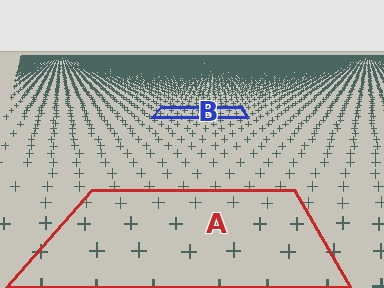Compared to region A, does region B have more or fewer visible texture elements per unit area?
Region B has more texture elements per unit area — they are packed more densely because it is farther away.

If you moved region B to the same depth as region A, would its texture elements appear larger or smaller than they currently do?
They would appear larger. At a closer depth, the same texture elements are projected at a bigger on-screen size.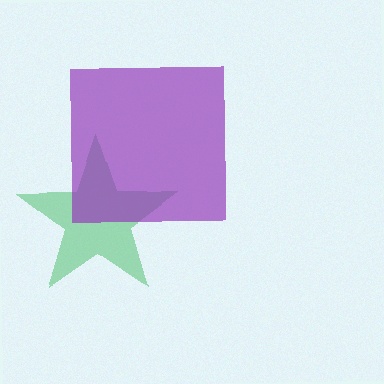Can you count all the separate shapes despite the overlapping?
Yes, there are 2 separate shapes.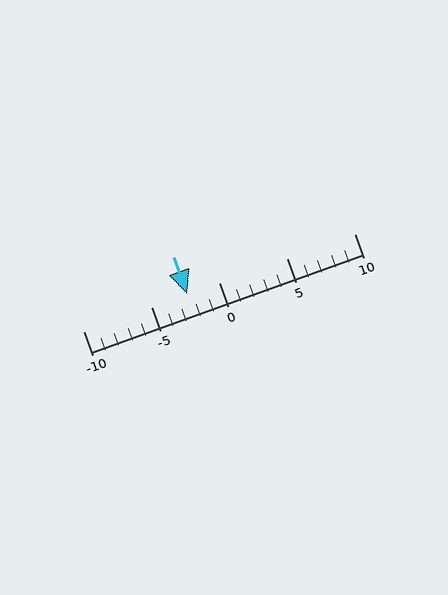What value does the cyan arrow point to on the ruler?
The cyan arrow points to approximately -2.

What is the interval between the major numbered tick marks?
The major tick marks are spaced 5 units apart.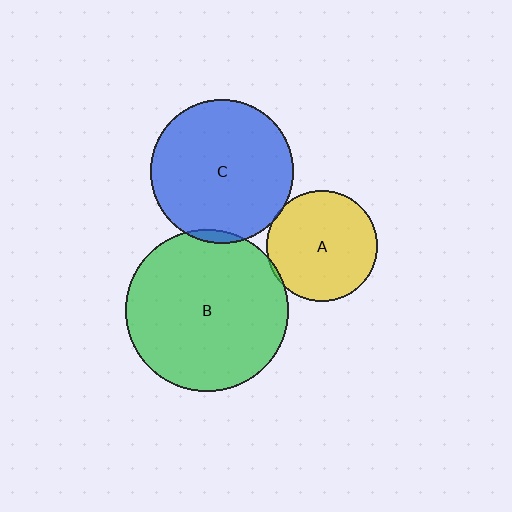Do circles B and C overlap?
Yes.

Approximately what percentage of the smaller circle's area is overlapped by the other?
Approximately 5%.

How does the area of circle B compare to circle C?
Approximately 1.3 times.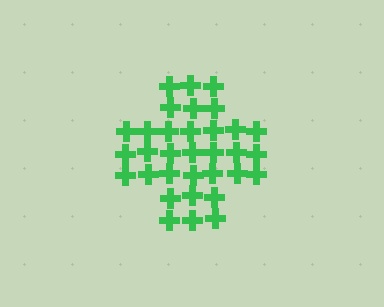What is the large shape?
The large shape is a cross.